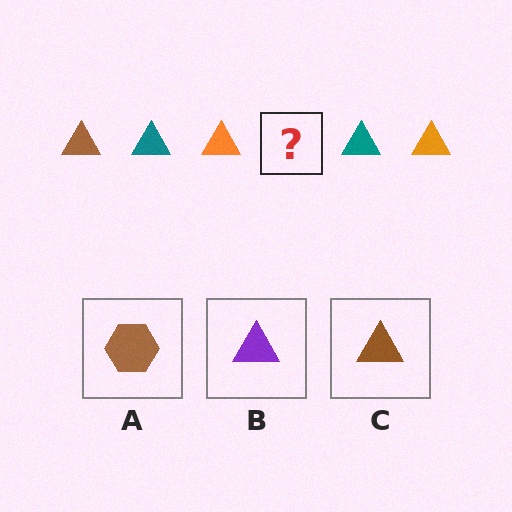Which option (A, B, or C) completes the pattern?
C.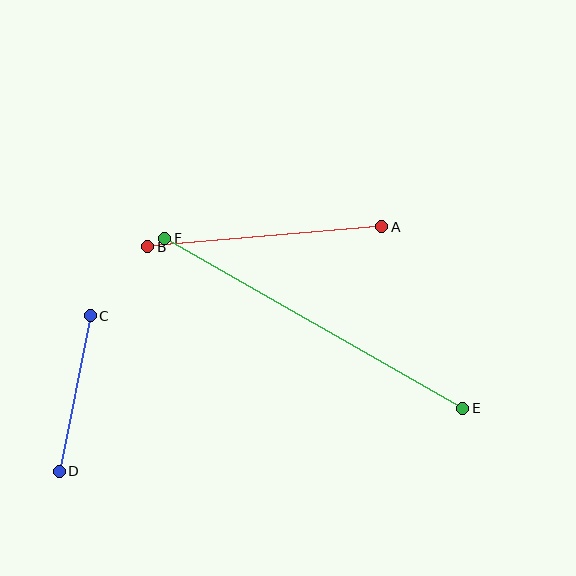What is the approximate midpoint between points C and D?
The midpoint is at approximately (75, 394) pixels.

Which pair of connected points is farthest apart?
Points E and F are farthest apart.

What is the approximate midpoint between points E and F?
The midpoint is at approximately (314, 323) pixels.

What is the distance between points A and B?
The distance is approximately 235 pixels.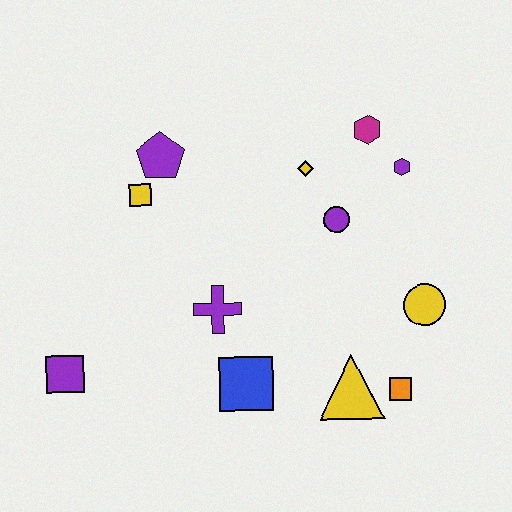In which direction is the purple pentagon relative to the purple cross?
The purple pentagon is above the purple cross.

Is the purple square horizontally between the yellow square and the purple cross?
No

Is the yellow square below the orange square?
No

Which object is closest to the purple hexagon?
The magenta hexagon is closest to the purple hexagon.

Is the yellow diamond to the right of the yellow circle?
No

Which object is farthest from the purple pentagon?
The orange square is farthest from the purple pentagon.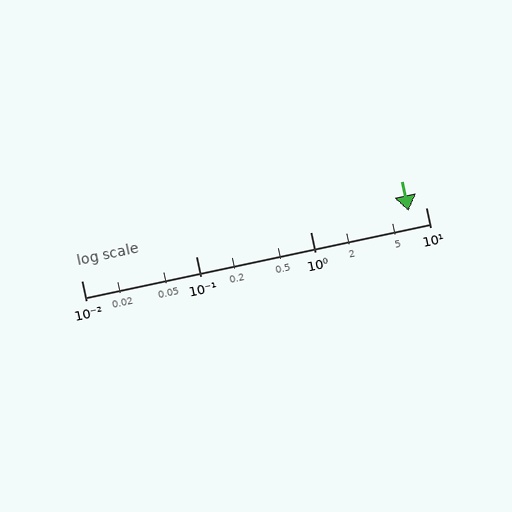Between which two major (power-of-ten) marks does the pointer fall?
The pointer is between 1 and 10.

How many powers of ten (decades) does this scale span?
The scale spans 3 decades, from 0.01 to 10.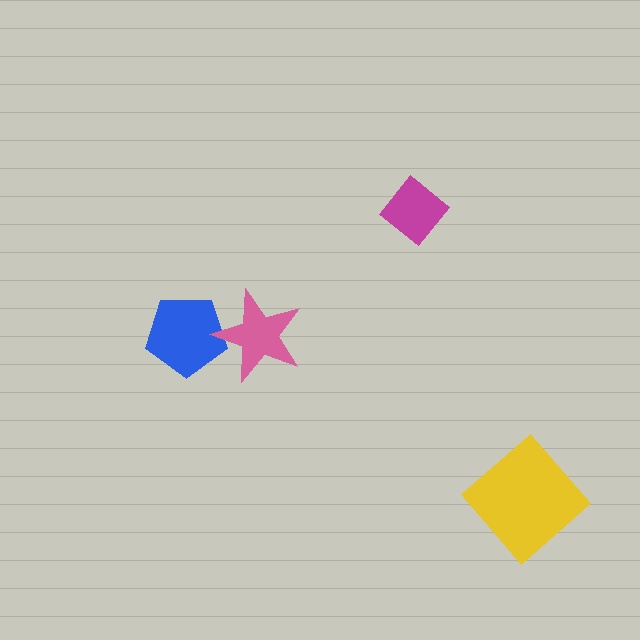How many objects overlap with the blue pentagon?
1 object overlaps with the blue pentagon.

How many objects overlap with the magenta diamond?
0 objects overlap with the magenta diamond.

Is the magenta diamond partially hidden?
No, no other shape covers it.